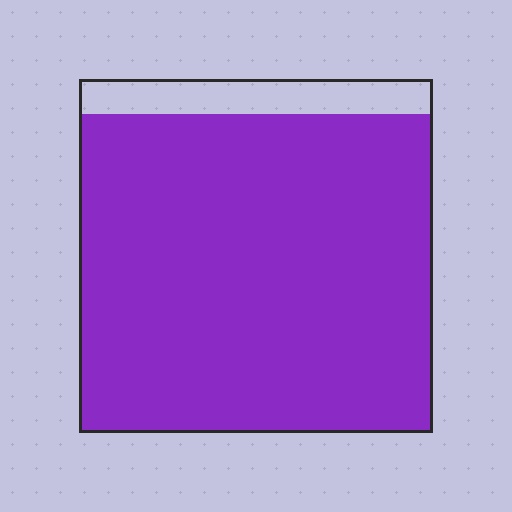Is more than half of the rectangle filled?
Yes.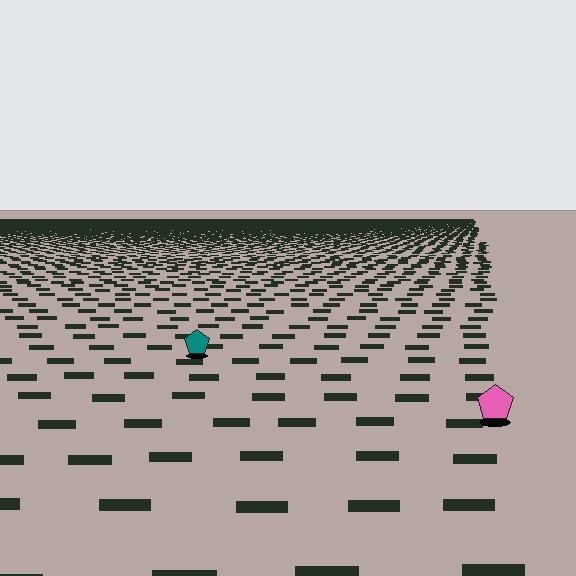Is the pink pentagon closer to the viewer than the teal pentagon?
Yes. The pink pentagon is closer — you can tell from the texture gradient: the ground texture is coarser near it.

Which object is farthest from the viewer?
The teal pentagon is farthest from the viewer. It appears smaller and the ground texture around it is denser.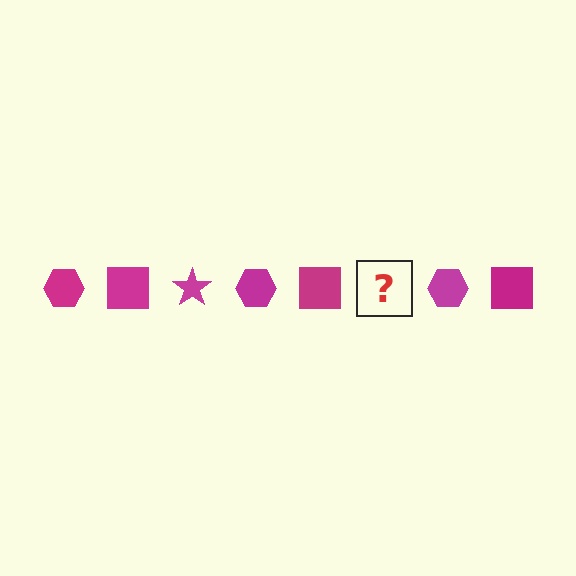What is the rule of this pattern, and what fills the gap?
The rule is that the pattern cycles through hexagon, square, star shapes in magenta. The gap should be filled with a magenta star.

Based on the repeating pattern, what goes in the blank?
The blank should be a magenta star.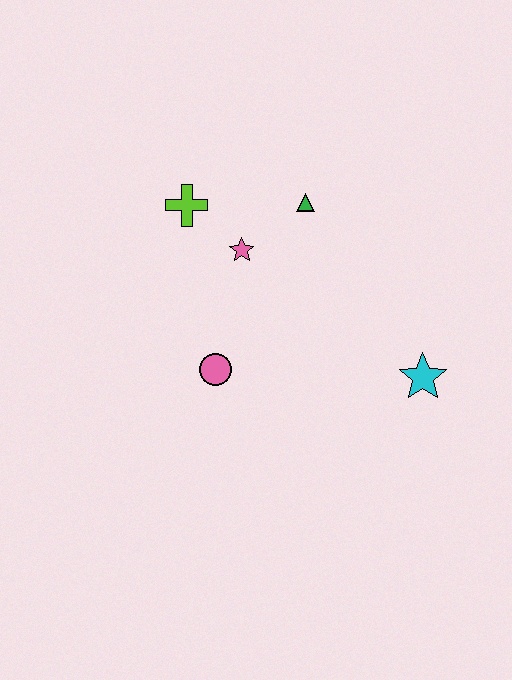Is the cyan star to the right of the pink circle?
Yes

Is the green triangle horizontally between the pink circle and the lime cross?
No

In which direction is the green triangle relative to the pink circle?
The green triangle is above the pink circle.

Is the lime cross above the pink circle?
Yes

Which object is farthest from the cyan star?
The lime cross is farthest from the cyan star.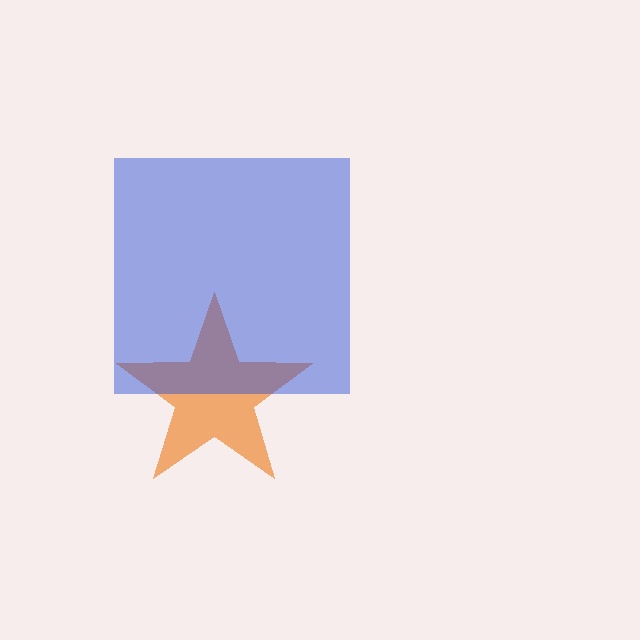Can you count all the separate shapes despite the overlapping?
Yes, there are 2 separate shapes.